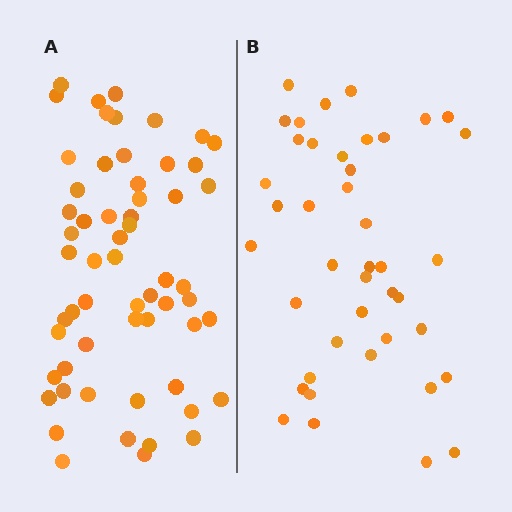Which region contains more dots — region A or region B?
Region A (the left region) has more dots.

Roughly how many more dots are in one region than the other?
Region A has approximately 15 more dots than region B.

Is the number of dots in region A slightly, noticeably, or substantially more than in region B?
Region A has noticeably more, but not dramatically so. The ratio is roughly 1.4 to 1.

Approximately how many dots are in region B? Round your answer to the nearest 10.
About 40 dots. (The exact count is 42, which rounds to 40.)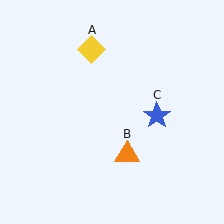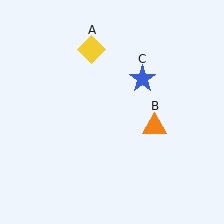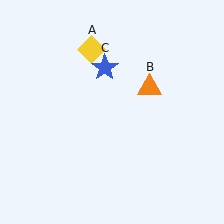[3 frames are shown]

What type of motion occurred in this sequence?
The orange triangle (object B), blue star (object C) rotated counterclockwise around the center of the scene.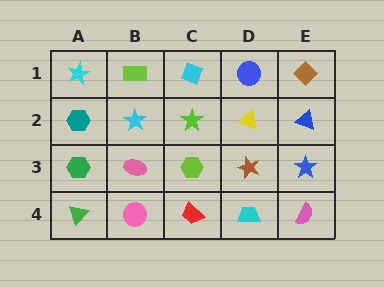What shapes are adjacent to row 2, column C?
A cyan diamond (row 1, column C), a lime hexagon (row 3, column C), a cyan star (row 2, column B), a yellow triangle (row 2, column D).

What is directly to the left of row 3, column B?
A green hexagon.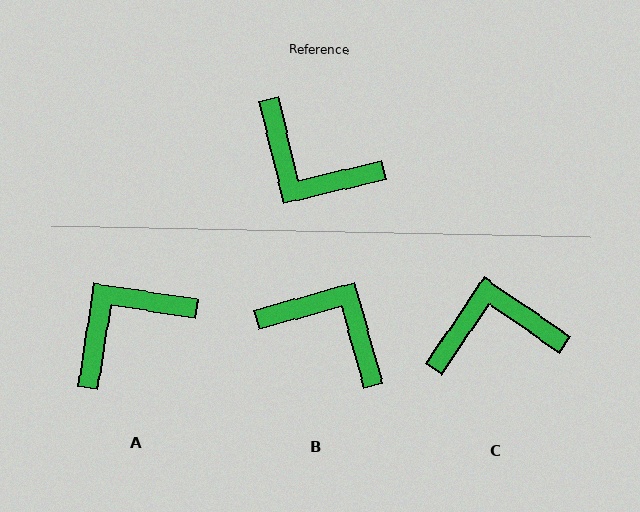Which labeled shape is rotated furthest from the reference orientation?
B, about 178 degrees away.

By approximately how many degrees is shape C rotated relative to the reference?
Approximately 138 degrees clockwise.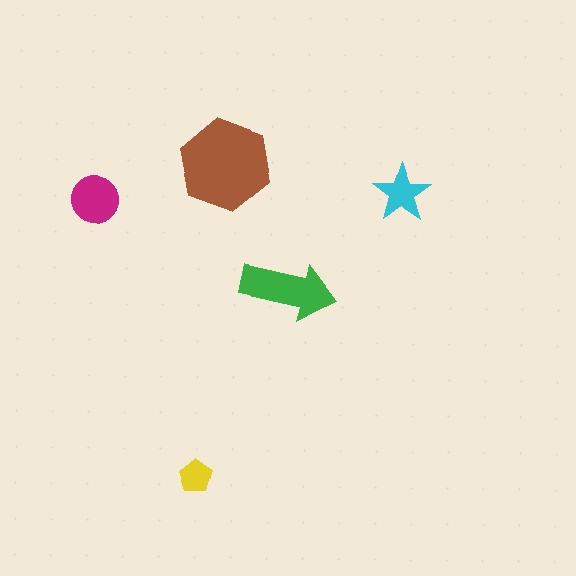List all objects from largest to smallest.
The brown hexagon, the green arrow, the magenta circle, the cyan star, the yellow pentagon.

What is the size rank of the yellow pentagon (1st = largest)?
5th.